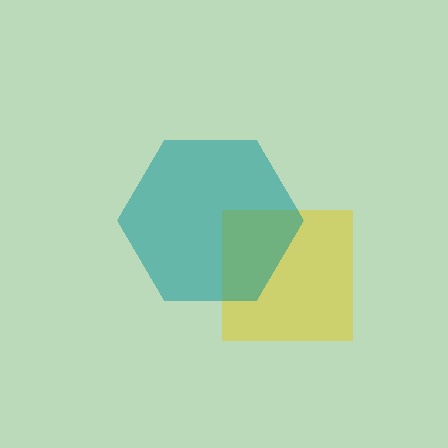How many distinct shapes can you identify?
There are 2 distinct shapes: a yellow square, a teal hexagon.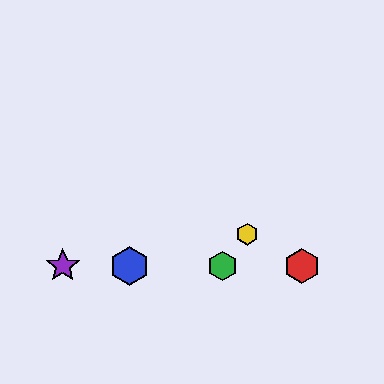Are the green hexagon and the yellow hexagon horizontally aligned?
No, the green hexagon is at y≈266 and the yellow hexagon is at y≈234.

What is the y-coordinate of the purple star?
The purple star is at y≈266.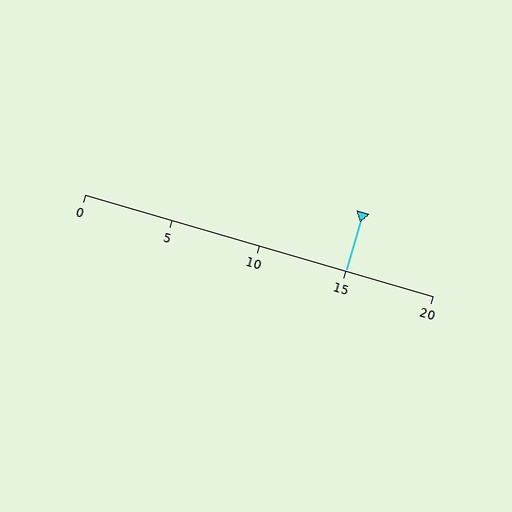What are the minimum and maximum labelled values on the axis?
The axis runs from 0 to 20.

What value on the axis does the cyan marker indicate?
The marker indicates approximately 15.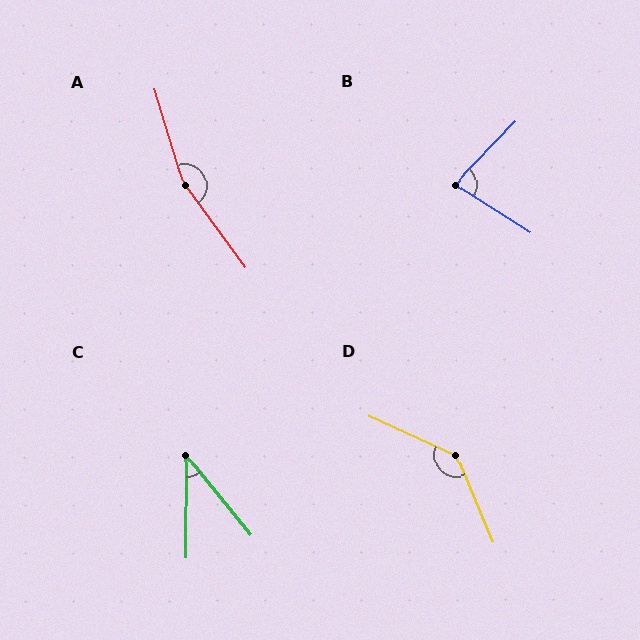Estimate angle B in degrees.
Approximately 79 degrees.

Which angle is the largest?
A, at approximately 161 degrees.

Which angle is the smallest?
C, at approximately 39 degrees.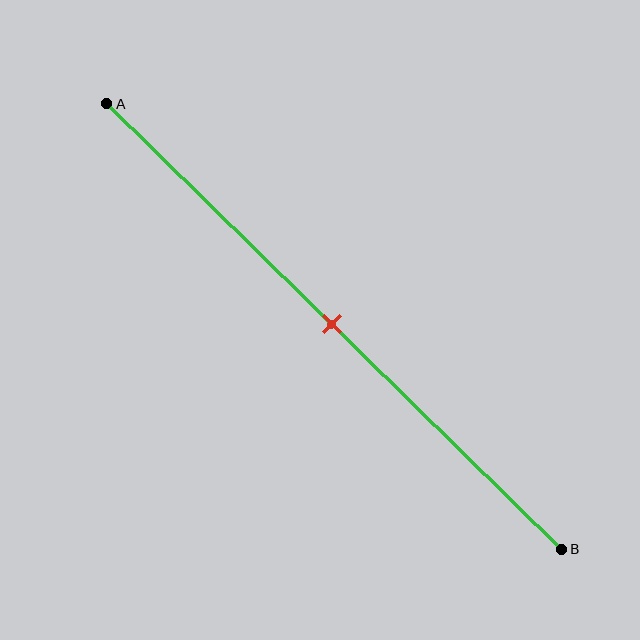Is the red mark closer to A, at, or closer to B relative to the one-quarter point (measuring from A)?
The red mark is closer to point B than the one-quarter point of segment AB.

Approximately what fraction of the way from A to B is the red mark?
The red mark is approximately 50% of the way from A to B.